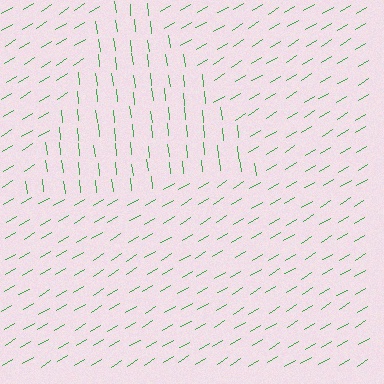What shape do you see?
I see a triangle.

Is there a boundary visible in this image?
Yes, there is a texture boundary formed by a change in line orientation.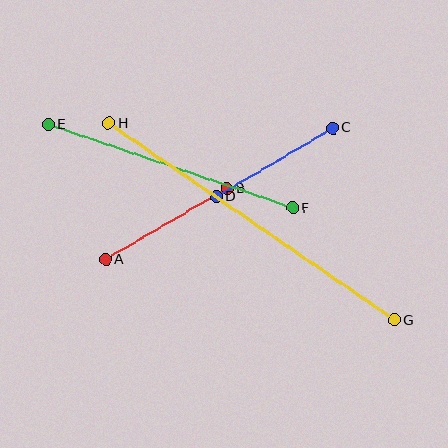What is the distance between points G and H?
The distance is approximately 347 pixels.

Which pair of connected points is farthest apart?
Points G and H are farthest apart.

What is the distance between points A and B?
The distance is approximately 141 pixels.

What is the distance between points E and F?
The distance is approximately 258 pixels.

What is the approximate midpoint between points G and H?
The midpoint is at approximately (251, 222) pixels.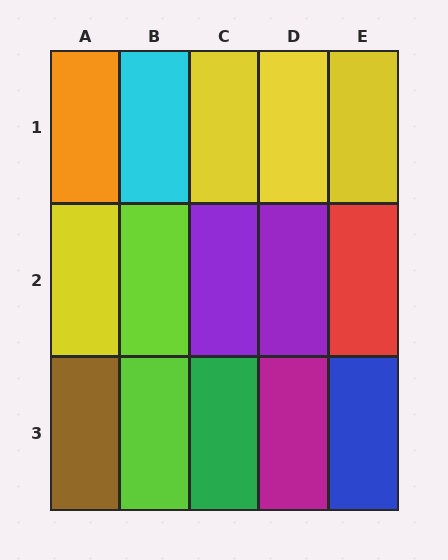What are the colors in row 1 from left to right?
Orange, cyan, yellow, yellow, yellow.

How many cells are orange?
1 cell is orange.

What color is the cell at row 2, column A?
Yellow.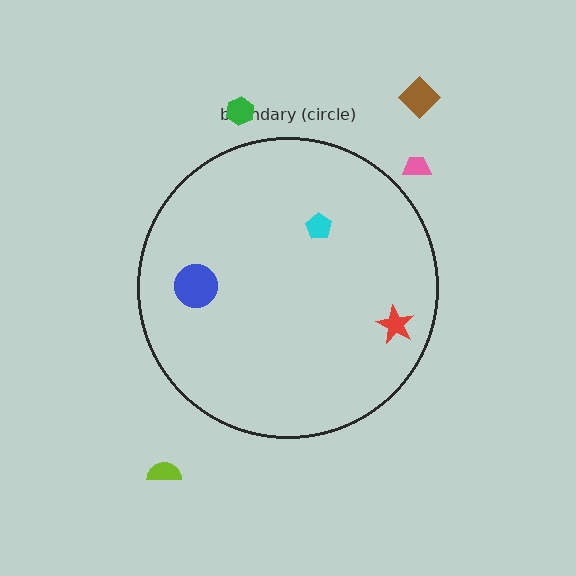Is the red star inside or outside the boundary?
Inside.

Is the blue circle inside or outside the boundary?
Inside.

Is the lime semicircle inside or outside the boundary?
Outside.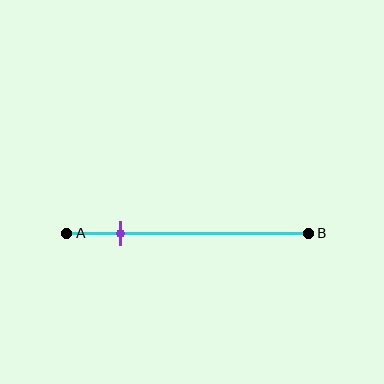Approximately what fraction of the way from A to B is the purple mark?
The purple mark is approximately 20% of the way from A to B.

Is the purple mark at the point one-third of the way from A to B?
No, the mark is at about 20% from A, not at the 33% one-third point.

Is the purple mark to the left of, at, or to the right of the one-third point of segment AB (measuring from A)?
The purple mark is to the left of the one-third point of segment AB.